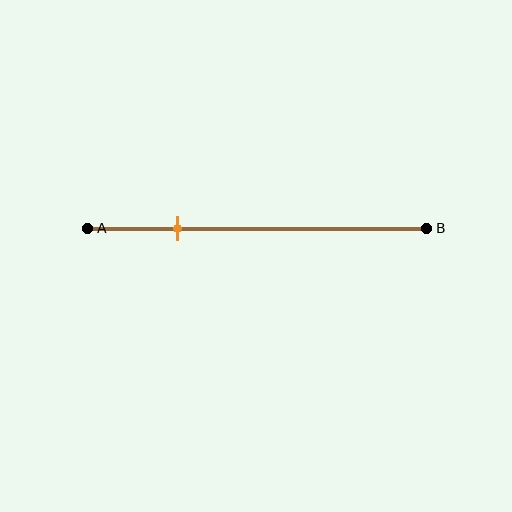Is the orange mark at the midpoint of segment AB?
No, the mark is at about 25% from A, not at the 50% midpoint.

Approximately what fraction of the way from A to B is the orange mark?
The orange mark is approximately 25% of the way from A to B.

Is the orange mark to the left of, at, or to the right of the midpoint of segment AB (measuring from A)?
The orange mark is to the left of the midpoint of segment AB.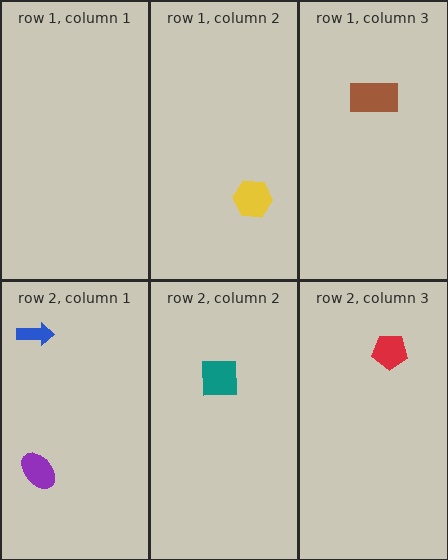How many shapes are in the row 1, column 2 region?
1.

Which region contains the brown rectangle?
The row 1, column 3 region.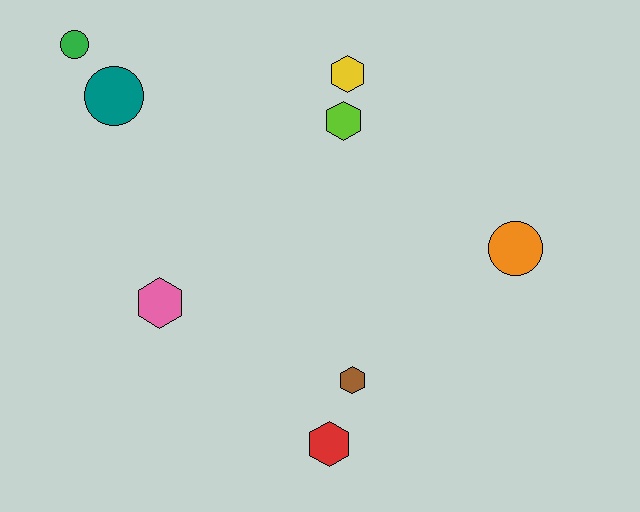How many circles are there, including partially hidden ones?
There are 3 circles.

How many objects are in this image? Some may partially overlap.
There are 8 objects.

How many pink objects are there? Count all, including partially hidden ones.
There is 1 pink object.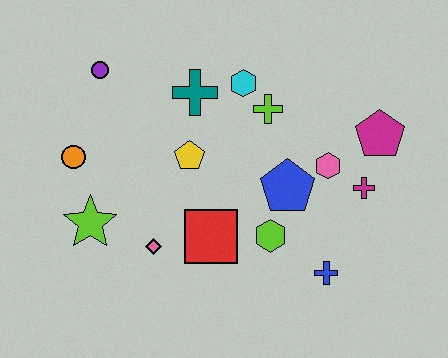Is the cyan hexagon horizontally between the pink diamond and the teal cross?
No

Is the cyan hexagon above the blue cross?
Yes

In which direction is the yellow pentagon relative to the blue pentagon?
The yellow pentagon is to the left of the blue pentagon.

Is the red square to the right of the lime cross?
No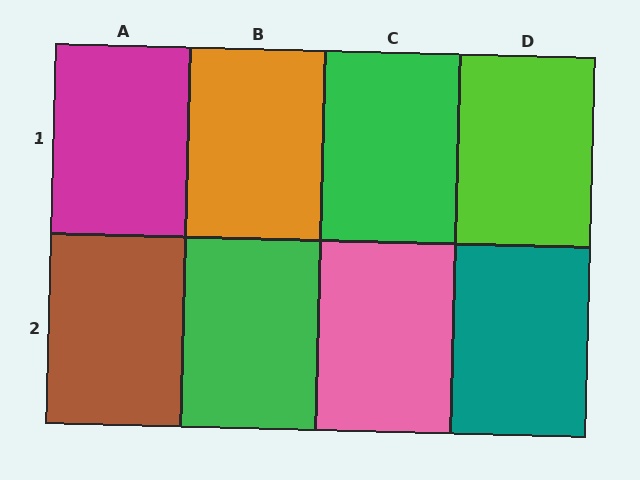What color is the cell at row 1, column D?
Lime.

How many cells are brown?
1 cell is brown.